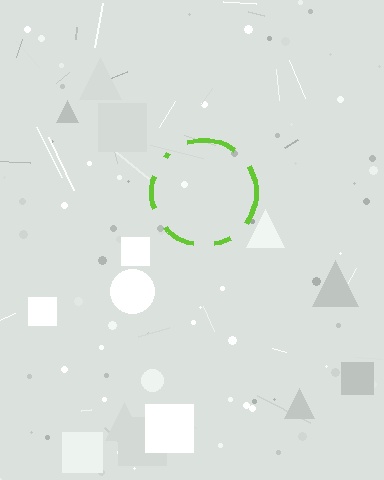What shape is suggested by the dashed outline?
The dashed outline suggests a circle.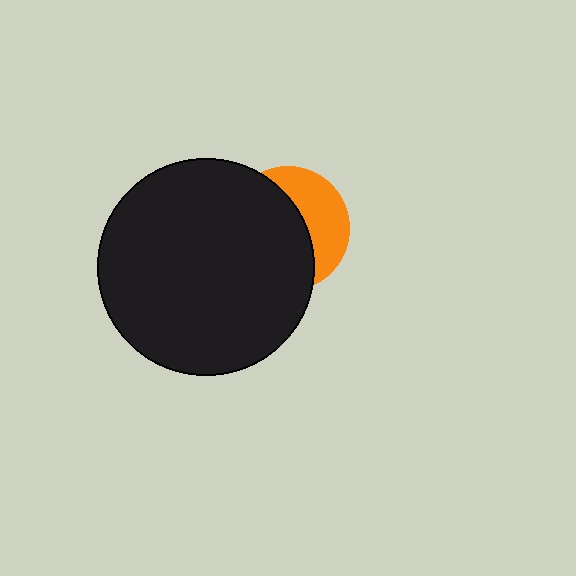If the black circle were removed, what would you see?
You would see the complete orange circle.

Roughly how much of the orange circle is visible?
A small part of it is visible (roughly 37%).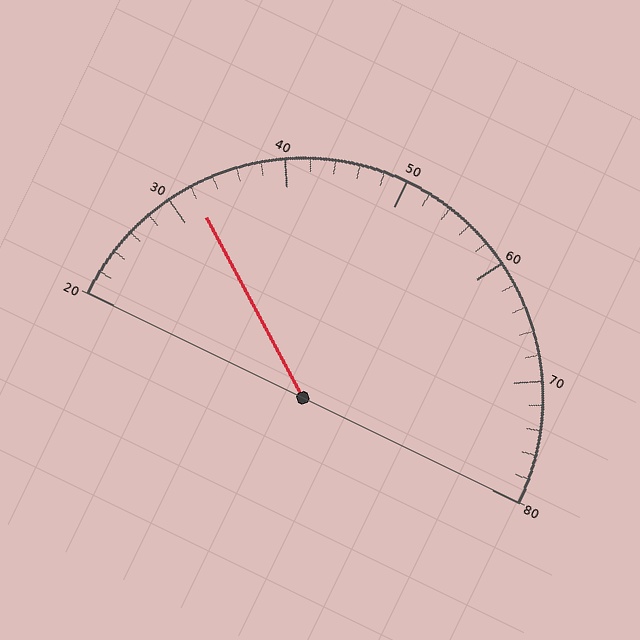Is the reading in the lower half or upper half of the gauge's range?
The reading is in the lower half of the range (20 to 80).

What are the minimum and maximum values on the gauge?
The gauge ranges from 20 to 80.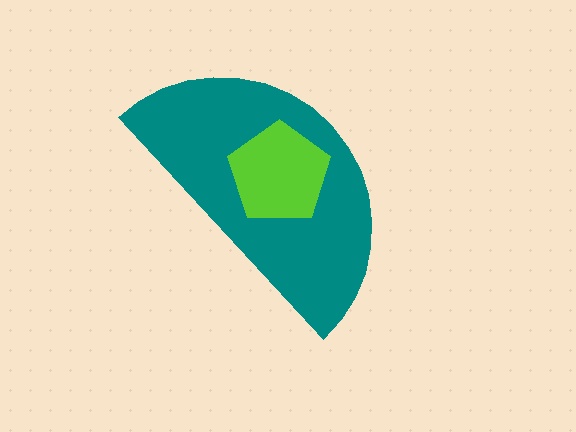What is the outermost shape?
The teal semicircle.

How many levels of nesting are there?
2.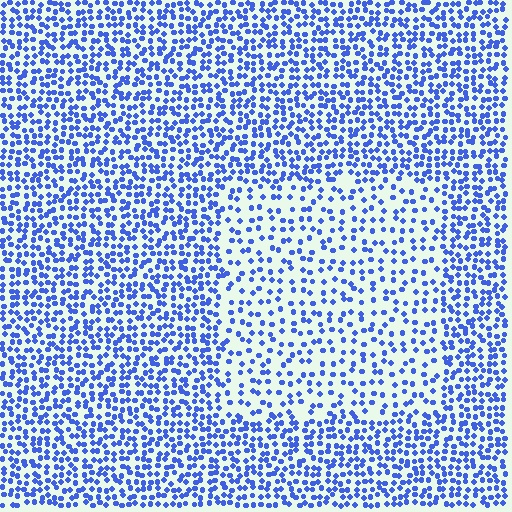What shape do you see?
I see a rectangle.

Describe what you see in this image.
The image contains small blue elements arranged at two different densities. A rectangle-shaped region is visible where the elements are less densely packed than the surrounding area.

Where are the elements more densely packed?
The elements are more densely packed outside the rectangle boundary.